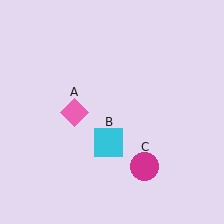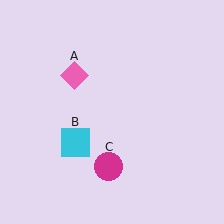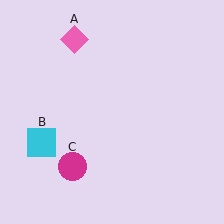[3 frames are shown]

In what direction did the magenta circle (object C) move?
The magenta circle (object C) moved left.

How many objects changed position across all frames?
3 objects changed position: pink diamond (object A), cyan square (object B), magenta circle (object C).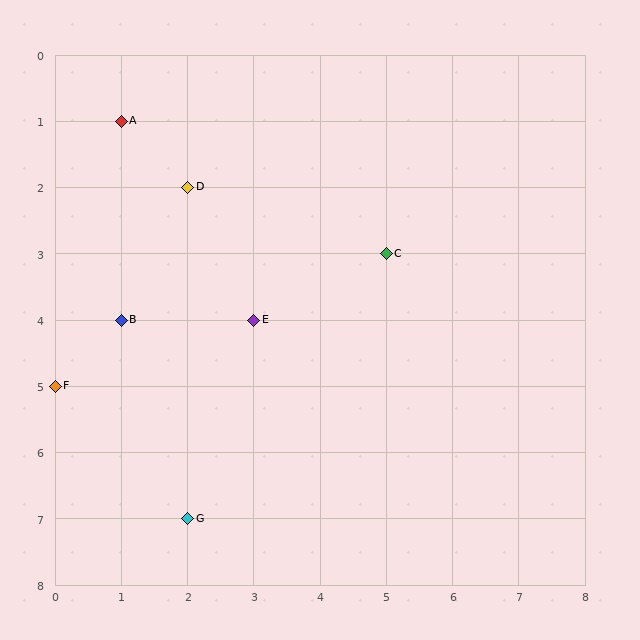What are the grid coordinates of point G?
Point G is at grid coordinates (2, 7).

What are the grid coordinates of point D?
Point D is at grid coordinates (2, 2).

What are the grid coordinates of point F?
Point F is at grid coordinates (0, 5).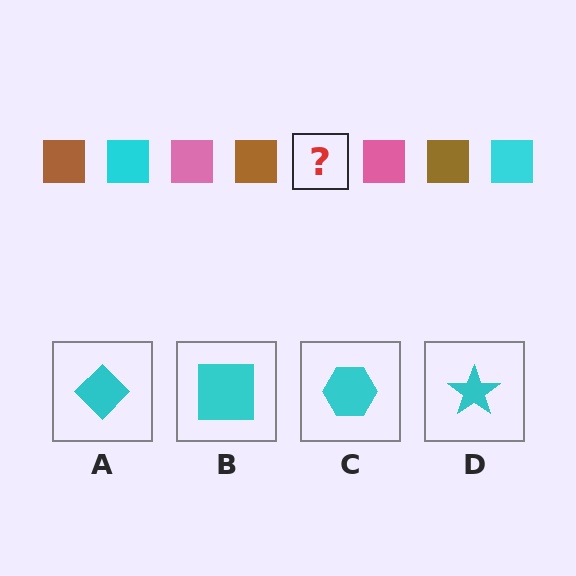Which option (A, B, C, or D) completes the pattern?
B.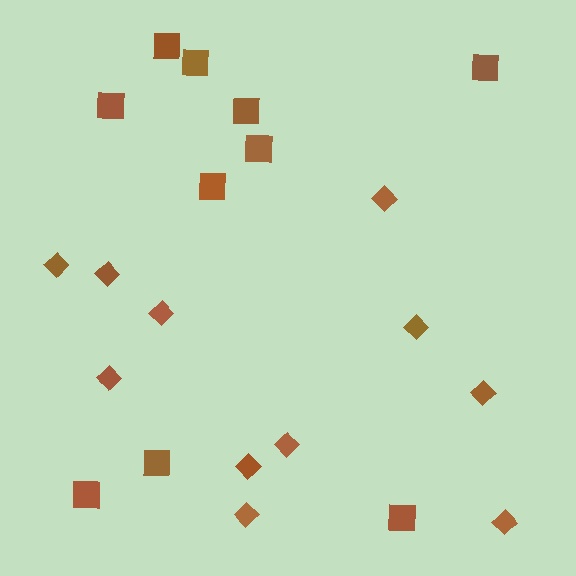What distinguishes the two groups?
There are 2 groups: one group of diamonds (11) and one group of squares (10).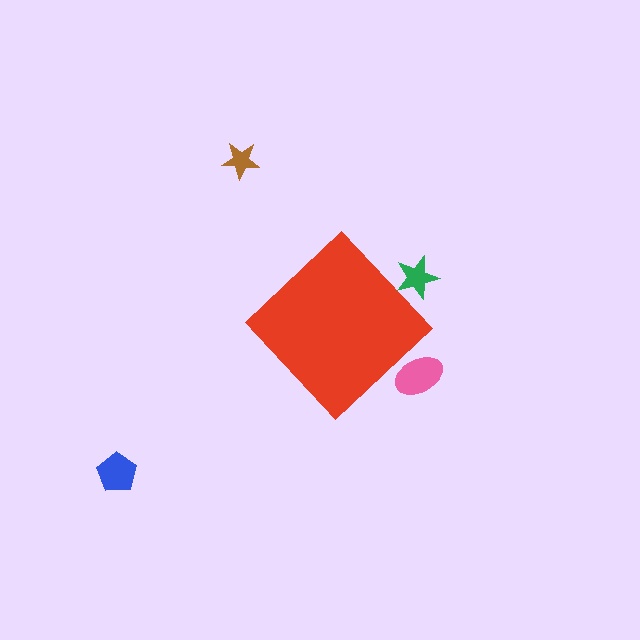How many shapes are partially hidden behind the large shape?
2 shapes are partially hidden.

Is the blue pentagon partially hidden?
No, the blue pentagon is fully visible.